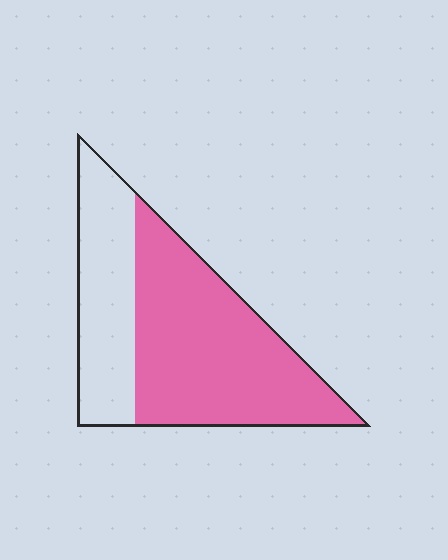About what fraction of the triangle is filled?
About five eighths (5/8).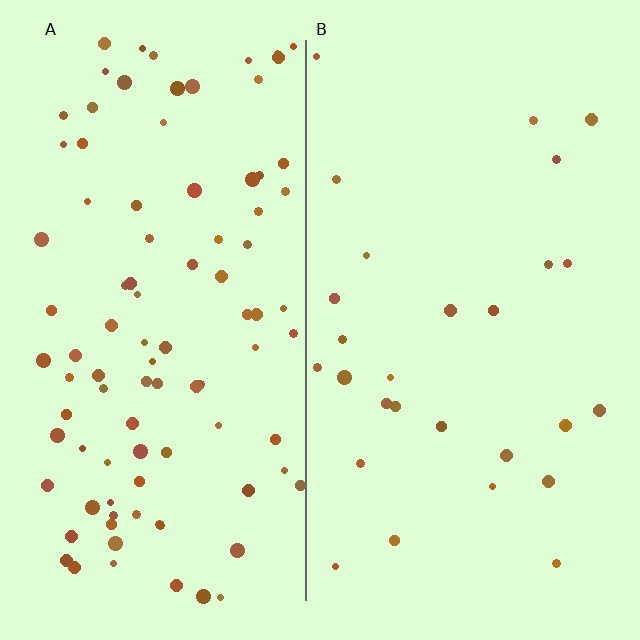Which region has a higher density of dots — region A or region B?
A (the left).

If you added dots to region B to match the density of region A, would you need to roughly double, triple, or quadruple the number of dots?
Approximately triple.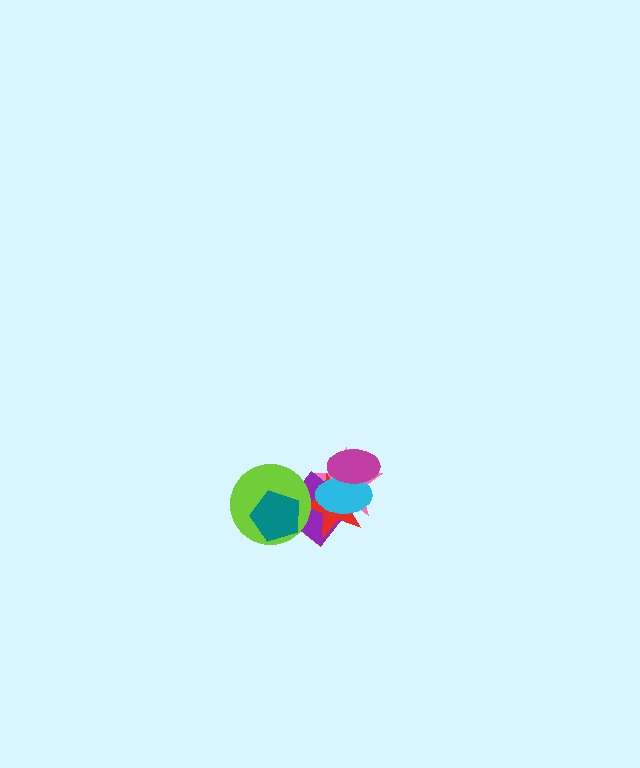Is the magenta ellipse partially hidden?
No, no other shape covers it.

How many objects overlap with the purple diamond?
6 objects overlap with the purple diamond.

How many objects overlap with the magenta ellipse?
4 objects overlap with the magenta ellipse.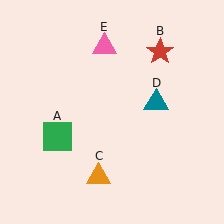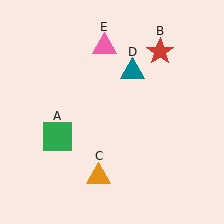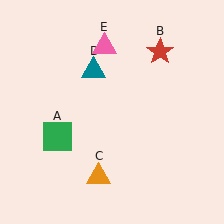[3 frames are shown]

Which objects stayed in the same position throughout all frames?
Green square (object A) and red star (object B) and orange triangle (object C) and pink triangle (object E) remained stationary.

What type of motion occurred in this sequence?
The teal triangle (object D) rotated counterclockwise around the center of the scene.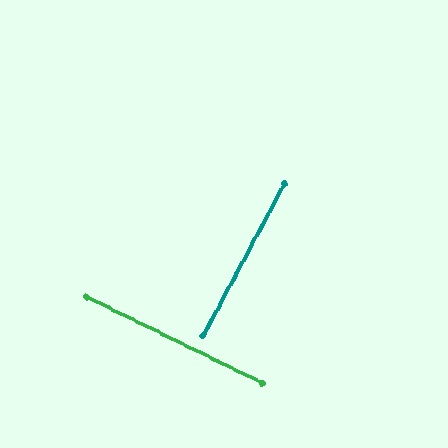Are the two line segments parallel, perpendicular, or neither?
Perpendicular — they meet at approximately 88°.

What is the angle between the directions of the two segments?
Approximately 88 degrees.